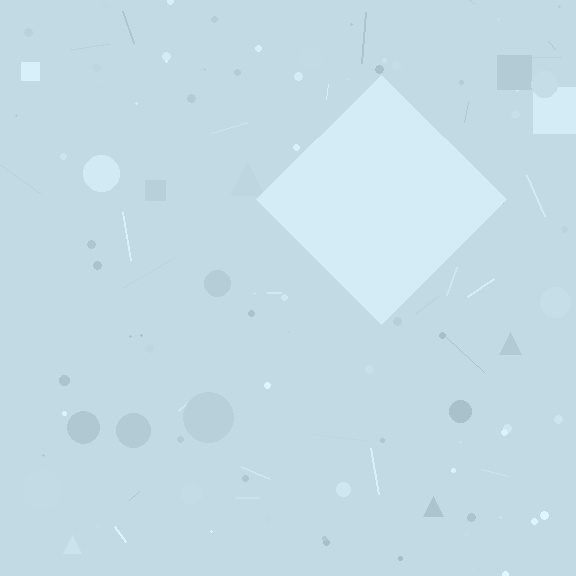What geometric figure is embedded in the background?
A diamond is embedded in the background.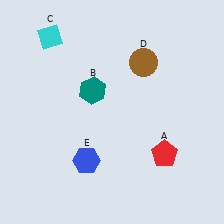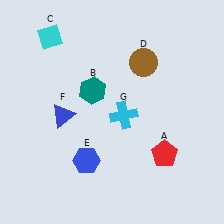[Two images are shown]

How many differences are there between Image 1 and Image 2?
There are 2 differences between the two images.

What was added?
A blue triangle (F), a cyan cross (G) were added in Image 2.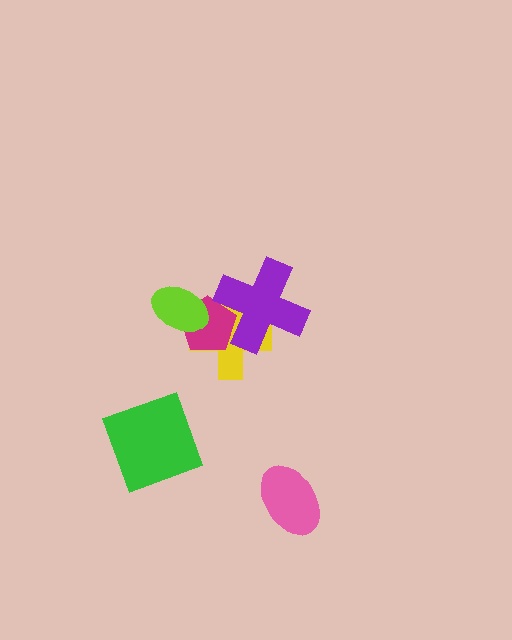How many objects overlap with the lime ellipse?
2 objects overlap with the lime ellipse.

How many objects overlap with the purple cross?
2 objects overlap with the purple cross.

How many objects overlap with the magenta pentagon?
3 objects overlap with the magenta pentagon.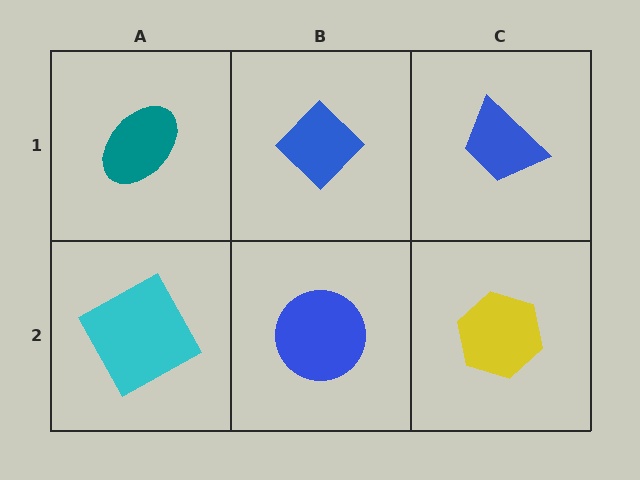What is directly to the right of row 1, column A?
A blue diamond.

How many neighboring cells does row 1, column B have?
3.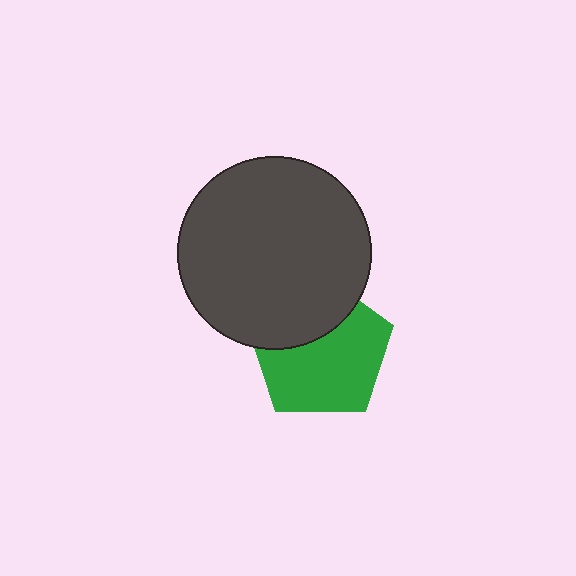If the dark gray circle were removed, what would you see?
You would see the complete green pentagon.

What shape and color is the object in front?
The object in front is a dark gray circle.